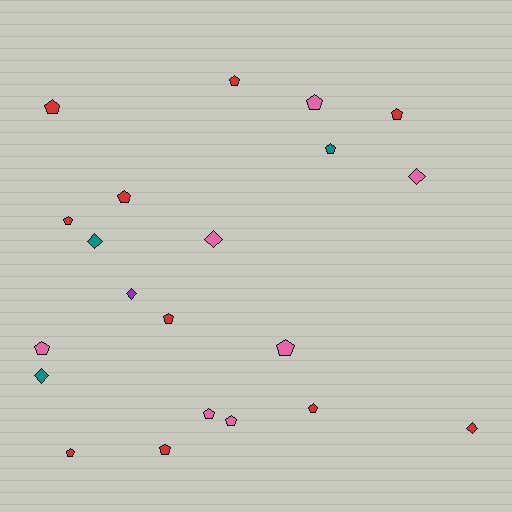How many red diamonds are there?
There is 1 red diamond.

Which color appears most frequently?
Red, with 10 objects.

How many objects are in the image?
There are 21 objects.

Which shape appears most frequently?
Pentagon, with 15 objects.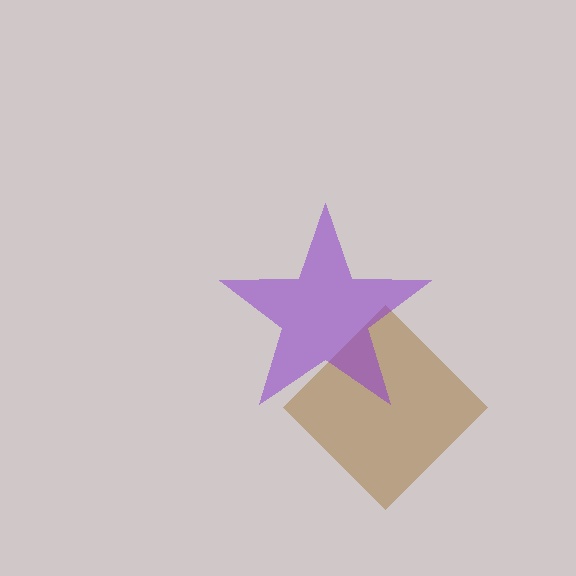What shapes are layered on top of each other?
The layered shapes are: a brown diamond, a purple star.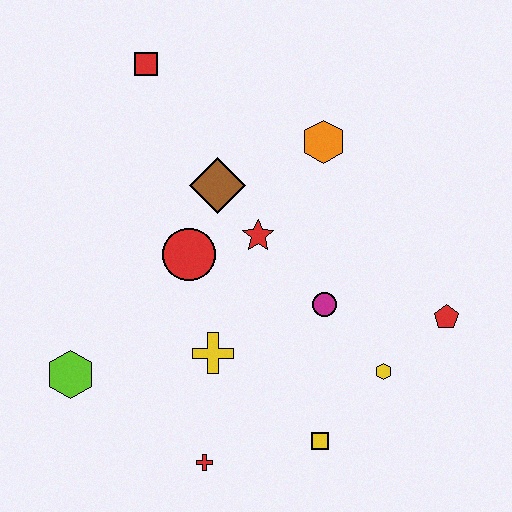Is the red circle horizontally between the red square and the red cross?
Yes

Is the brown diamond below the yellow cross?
No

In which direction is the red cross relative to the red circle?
The red cross is below the red circle.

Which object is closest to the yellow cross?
The red circle is closest to the yellow cross.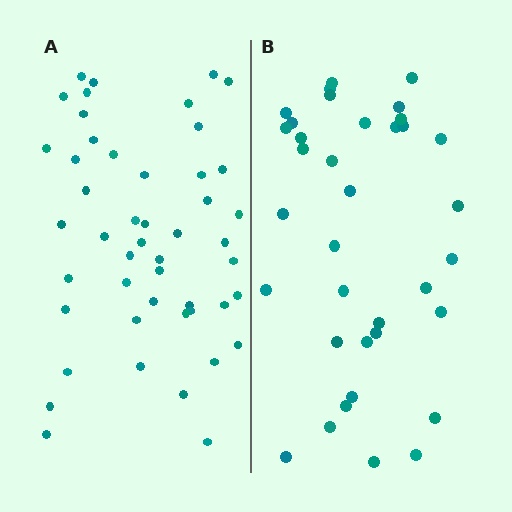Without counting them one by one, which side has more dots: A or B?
Region A (the left region) has more dots.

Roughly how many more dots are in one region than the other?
Region A has roughly 12 or so more dots than region B.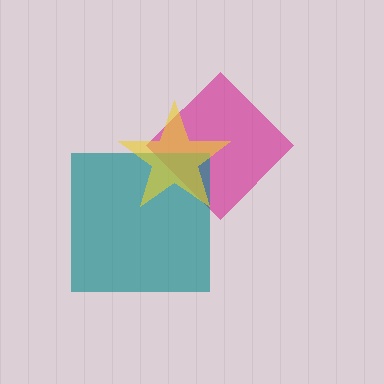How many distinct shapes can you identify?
There are 3 distinct shapes: a magenta diamond, a teal square, a yellow star.